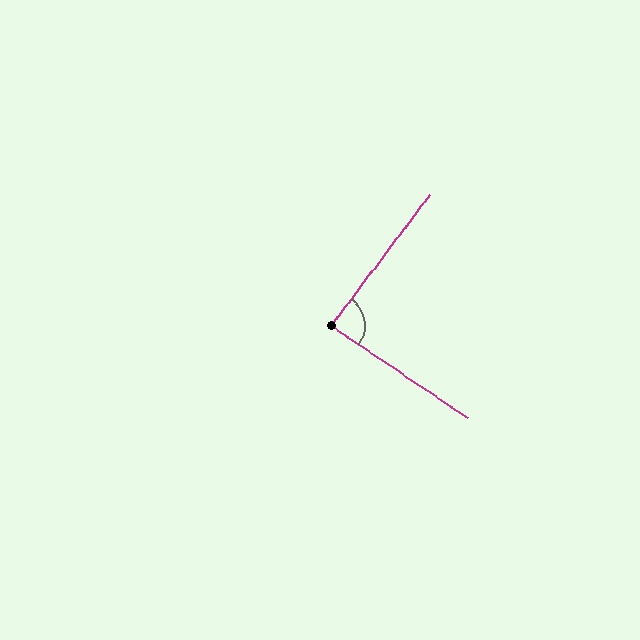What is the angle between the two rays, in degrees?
Approximately 87 degrees.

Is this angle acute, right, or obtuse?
It is approximately a right angle.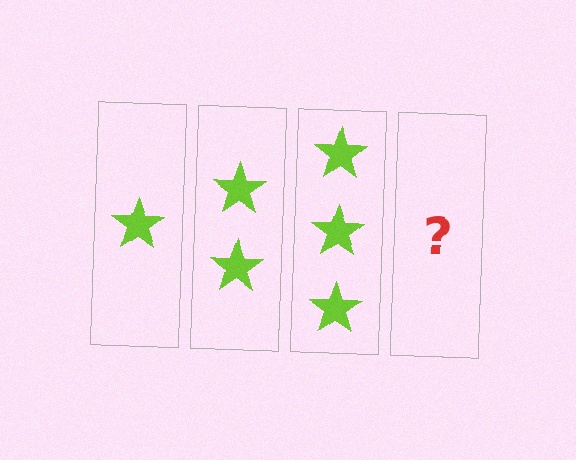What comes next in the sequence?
The next element should be 4 stars.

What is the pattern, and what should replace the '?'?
The pattern is that each step adds one more star. The '?' should be 4 stars.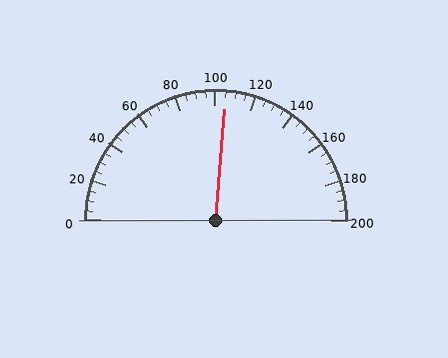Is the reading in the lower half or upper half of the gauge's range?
The reading is in the upper half of the range (0 to 200).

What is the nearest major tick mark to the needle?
The nearest major tick mark is 100.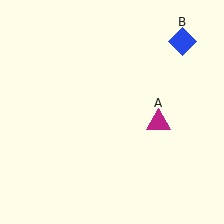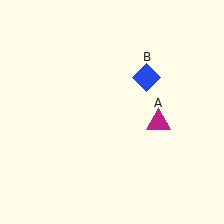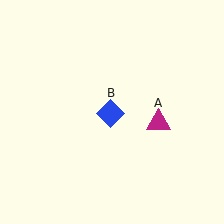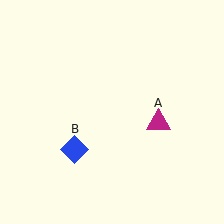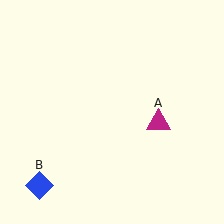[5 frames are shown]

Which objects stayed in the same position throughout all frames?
Magenta triangle (object A) remained stationary.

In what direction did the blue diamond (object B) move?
The blue diamond (object B) moved down and to the left.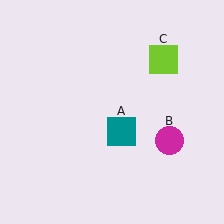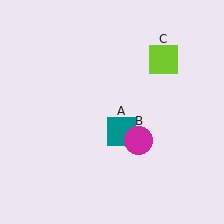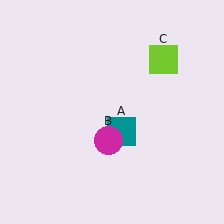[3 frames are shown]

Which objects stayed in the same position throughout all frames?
Teal square (object A) and lime square (object C) remained stationary.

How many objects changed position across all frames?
1 object changed position: magenta circle (object B).